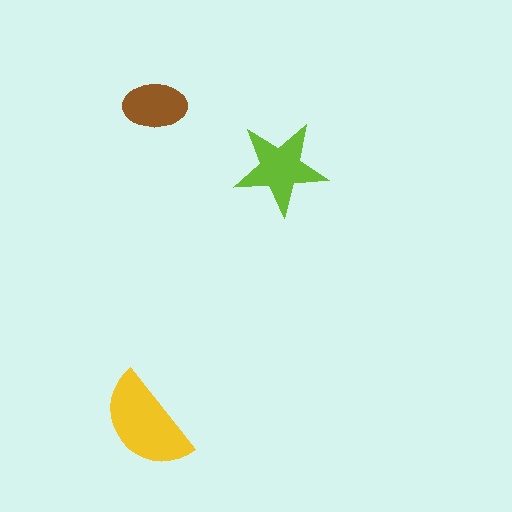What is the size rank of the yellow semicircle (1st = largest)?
1st.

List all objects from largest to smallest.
The yellow semicircle, the lime star, the brown ellipse.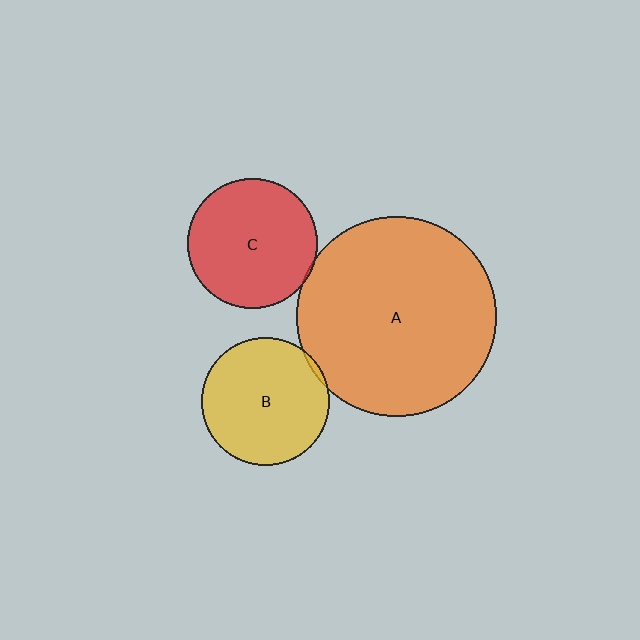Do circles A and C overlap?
Yes.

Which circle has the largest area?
Circle A (orange).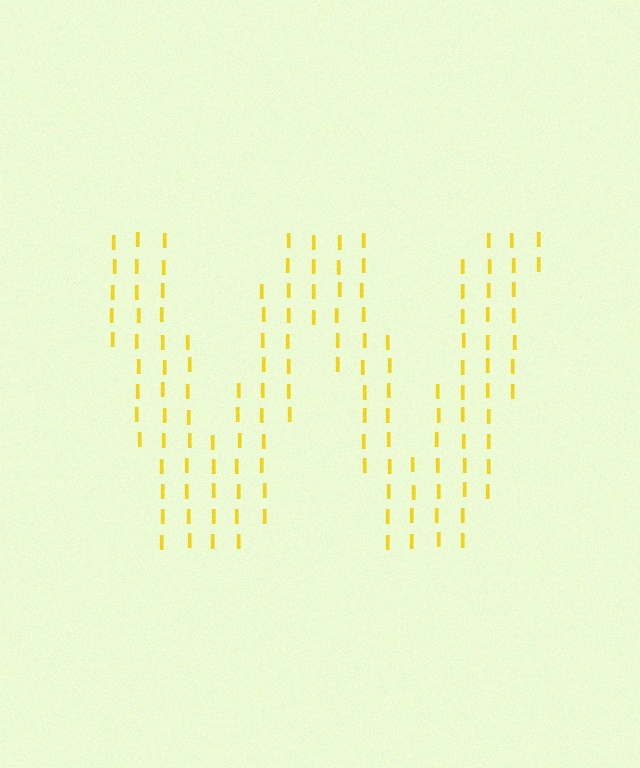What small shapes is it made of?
It is made of small letter I's.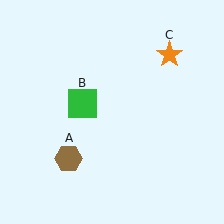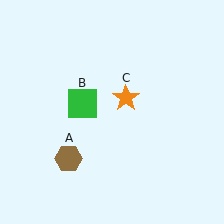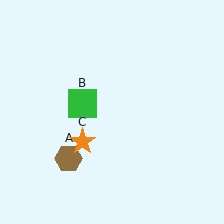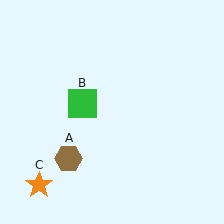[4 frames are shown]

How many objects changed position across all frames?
1 object changed position: orange star (object C).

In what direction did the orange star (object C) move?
The orange star (object C) moved down and to the left.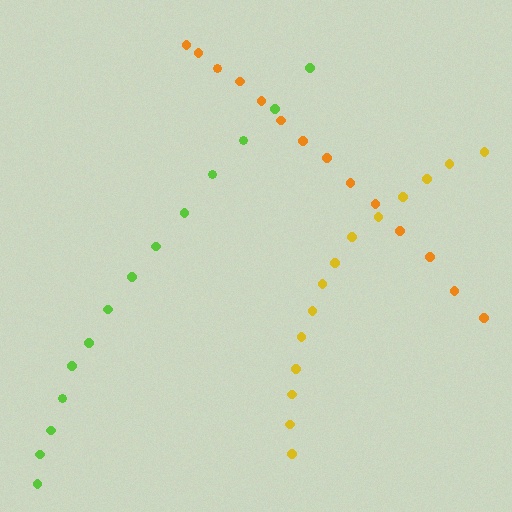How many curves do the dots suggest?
There are 3 distinct paths.